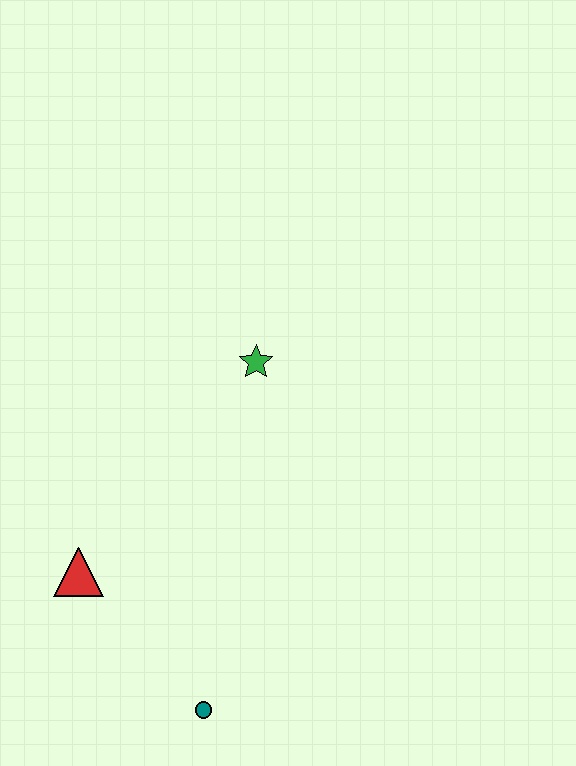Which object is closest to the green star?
The red triangle is closest to the green star.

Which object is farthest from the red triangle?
The green star is farthest from the red triangle.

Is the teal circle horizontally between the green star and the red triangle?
Yes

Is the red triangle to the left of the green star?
Yes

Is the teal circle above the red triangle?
No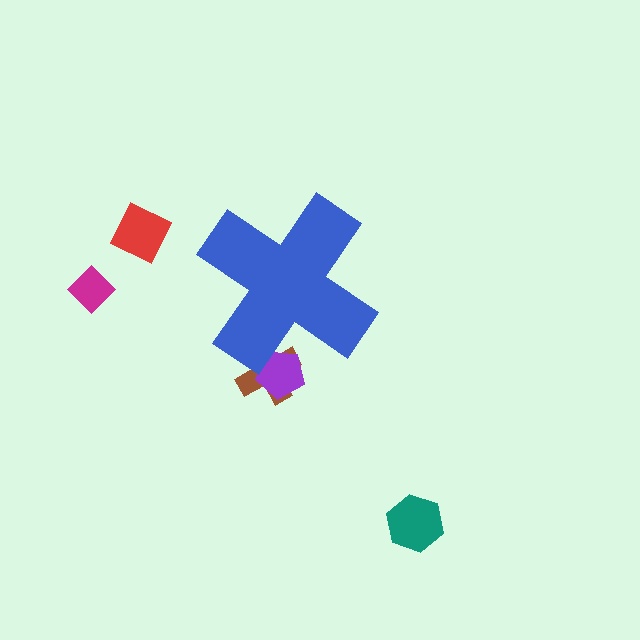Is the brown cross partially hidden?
Yes, the brown cross is partially hidden behind the blue cross.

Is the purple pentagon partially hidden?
Yes, the purple pentagon is partially hidden behind the blue cross.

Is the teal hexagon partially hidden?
No, the teal hexagon is fully visible.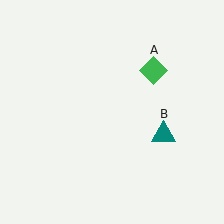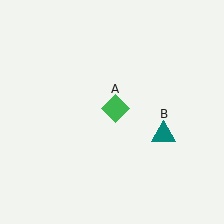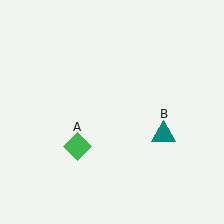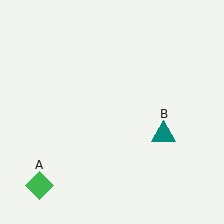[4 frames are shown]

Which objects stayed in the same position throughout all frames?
Teal triangle (object B) remained stationary.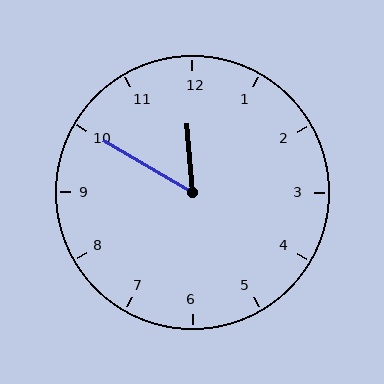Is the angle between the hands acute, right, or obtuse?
It is acute.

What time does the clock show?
11:50.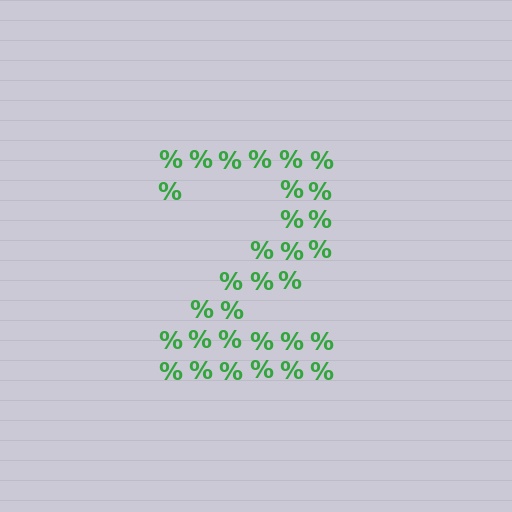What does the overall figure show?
The overall figure shows the digit 2.